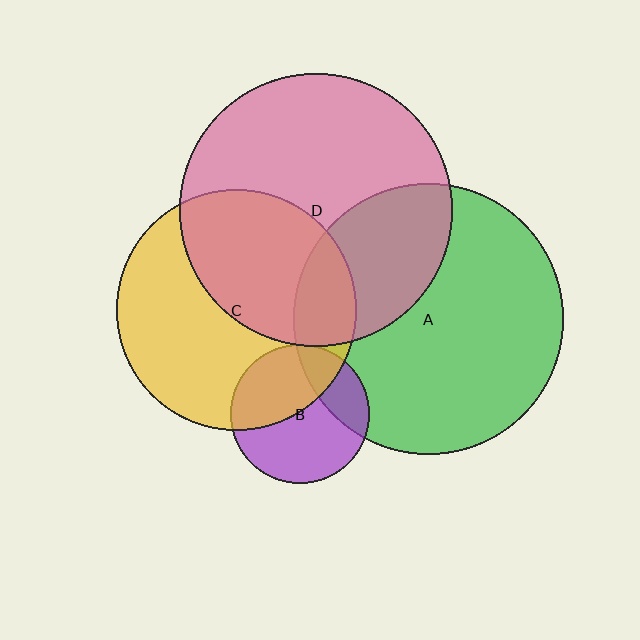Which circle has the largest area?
Circle D (pink).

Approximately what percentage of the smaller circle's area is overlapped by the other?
Approximately 15%.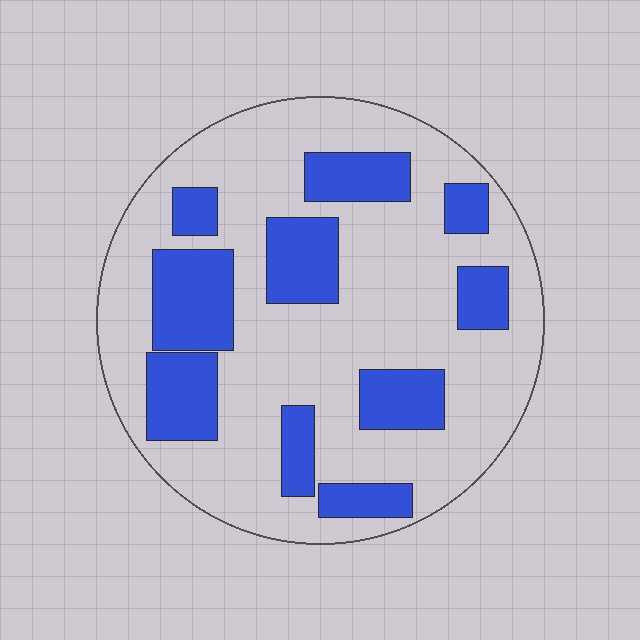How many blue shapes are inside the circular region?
10.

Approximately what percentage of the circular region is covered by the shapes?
Approximately 30%.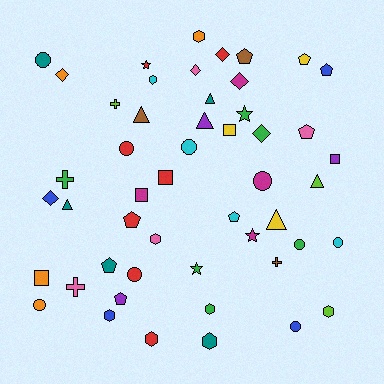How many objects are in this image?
There are 50 objects.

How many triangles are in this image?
There are 6 triangles.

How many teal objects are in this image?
There are 5 teal objects.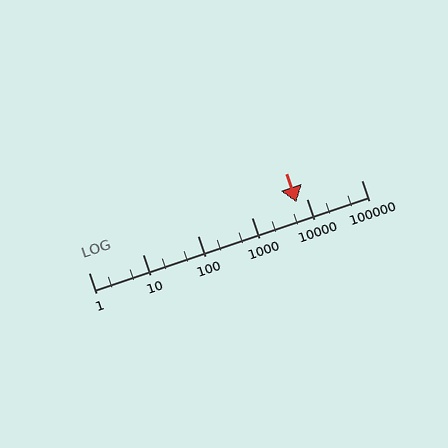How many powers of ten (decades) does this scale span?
The scale spans 5 decades, from 1 to 100000.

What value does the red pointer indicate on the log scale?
The pointer indicates approximately 6500.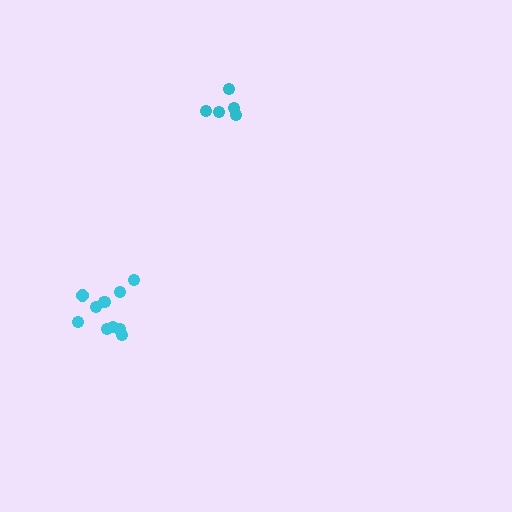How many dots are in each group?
Group 1: 5 dots, Group 2: 10 dots (15 total).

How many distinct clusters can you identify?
There are 2 distinct clusters.